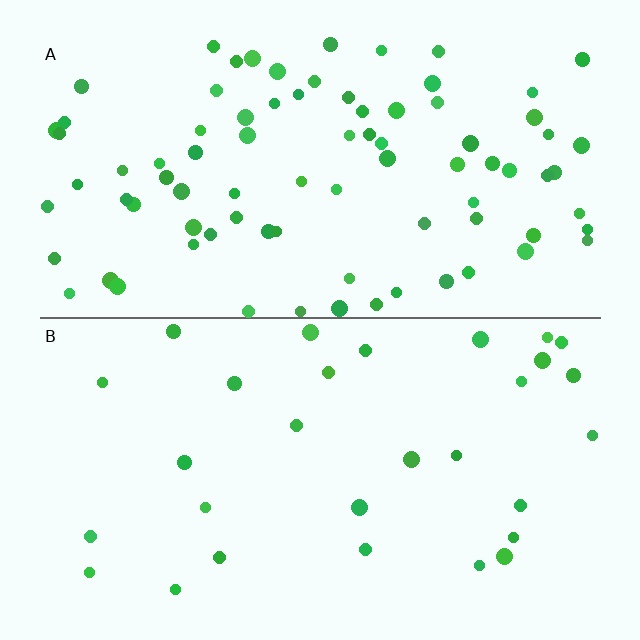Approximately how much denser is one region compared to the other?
Approximately 2.8× — region A over region B.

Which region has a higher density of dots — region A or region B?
A (the top).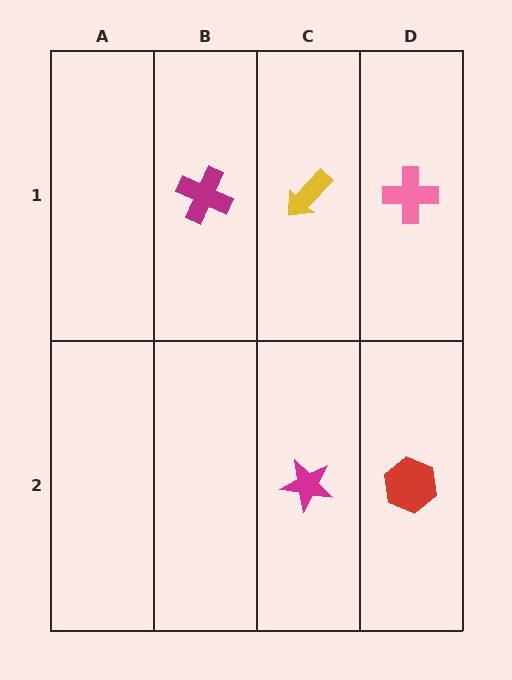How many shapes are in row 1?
3 shapes.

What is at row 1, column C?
A yellow arrow.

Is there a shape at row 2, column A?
No, that cell is empty.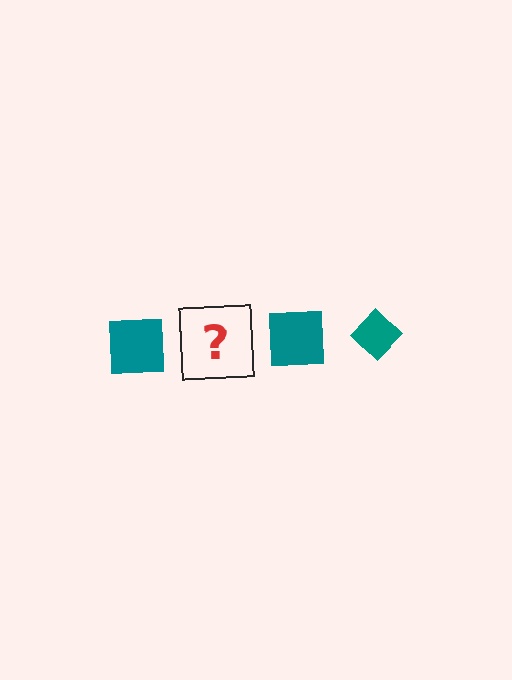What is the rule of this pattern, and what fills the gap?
The rule is that the pattern cycles through square, diamond shapes in teal. The gap should be filled with a teal diamond.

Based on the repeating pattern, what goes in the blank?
The blank should be a teal diamond.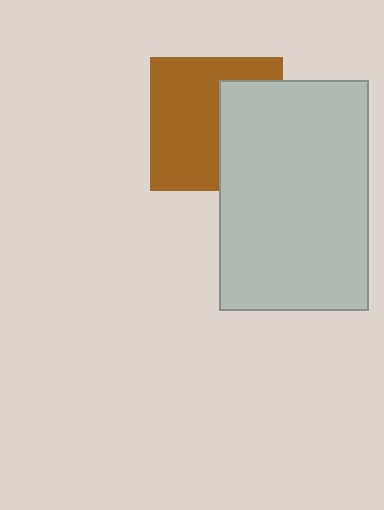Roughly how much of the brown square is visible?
About half of it is visible (roughly 60%).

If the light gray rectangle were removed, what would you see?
You would see the complete brown square.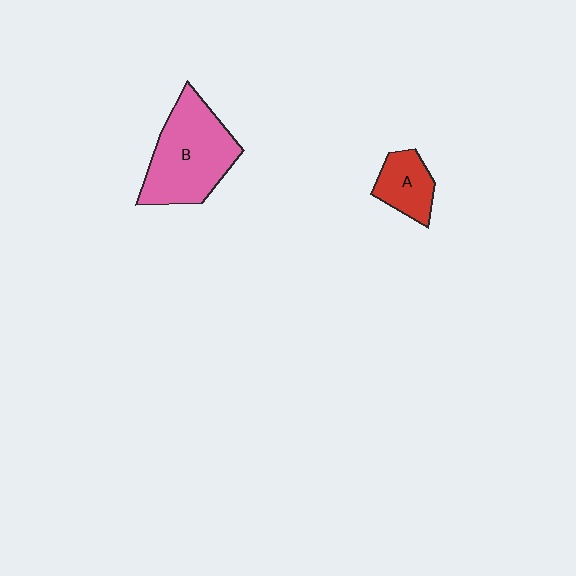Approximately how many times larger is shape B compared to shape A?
Approximately 2.3 times.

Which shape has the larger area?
Shape B (pink).